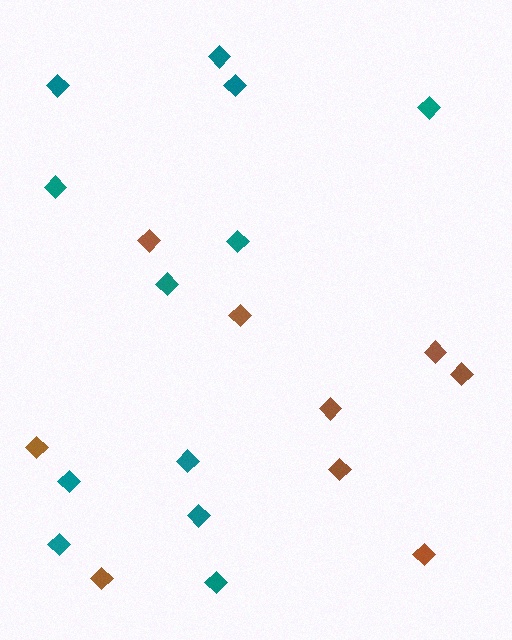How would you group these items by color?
There are 2 groups: one group of brown diamonds (9) and one group of teal diamonds (12).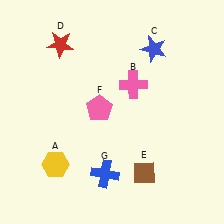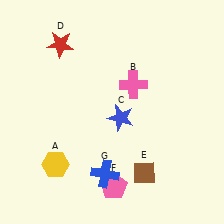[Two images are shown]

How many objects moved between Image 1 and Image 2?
2 objects moved between the two images.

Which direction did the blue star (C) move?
The blue star (C) moved down.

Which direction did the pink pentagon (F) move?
The pink pentagon (F) moved down.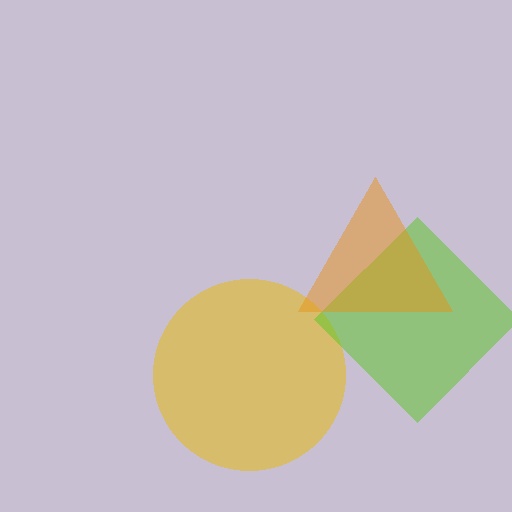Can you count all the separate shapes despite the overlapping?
Yes, there are 3 separate shapes.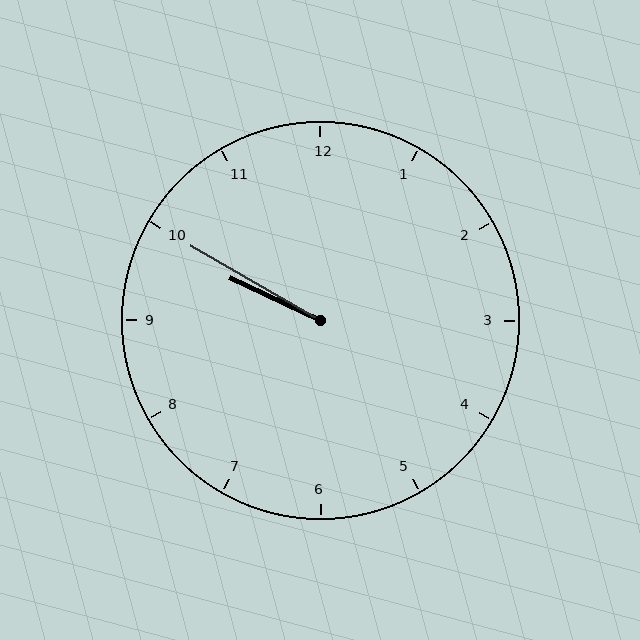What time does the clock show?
9:50.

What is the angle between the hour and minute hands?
Approximately 5 degrees.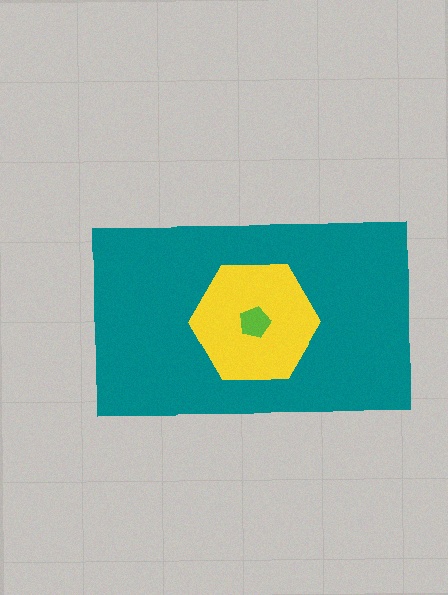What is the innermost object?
The lime pentagon.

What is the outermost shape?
The teal rectangle.